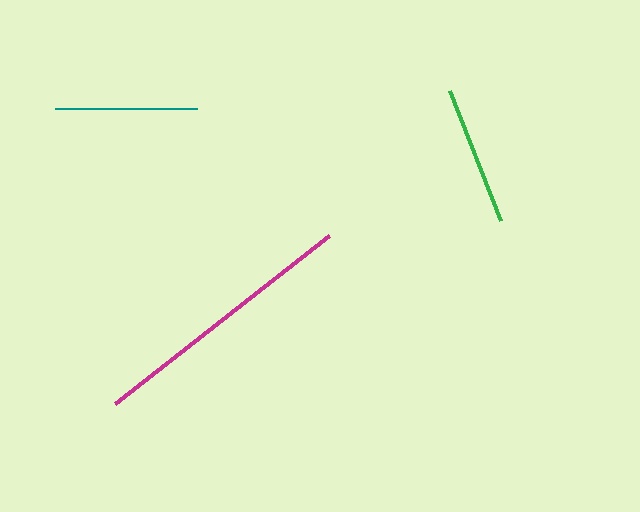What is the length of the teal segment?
The teal segment is approximately 143 pixels long.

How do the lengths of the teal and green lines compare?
The teal and green lines are approximately the same length.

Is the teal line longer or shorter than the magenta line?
The magenta line is longer than the teal line.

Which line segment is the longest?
The magenta line is the longest at approximately 272 pixels.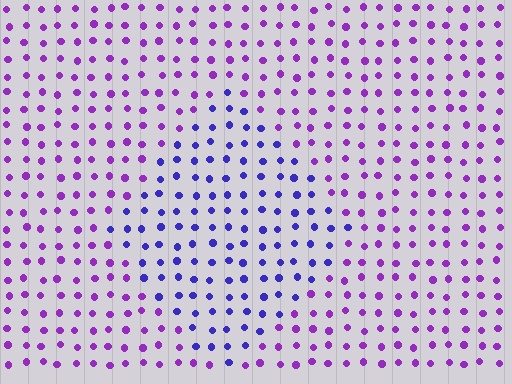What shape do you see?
I see a diamond.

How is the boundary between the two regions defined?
The boundary is defined purely by a slight shift in hue (about 38 degrees). Spacing, size, and orientation are identical on both sides.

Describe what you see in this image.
The image is filled with small purple elements in a uniform arrangement. A diamond-shaped region is visible where the elements are tinted to a slightly different hue, forming a subtle color boundary.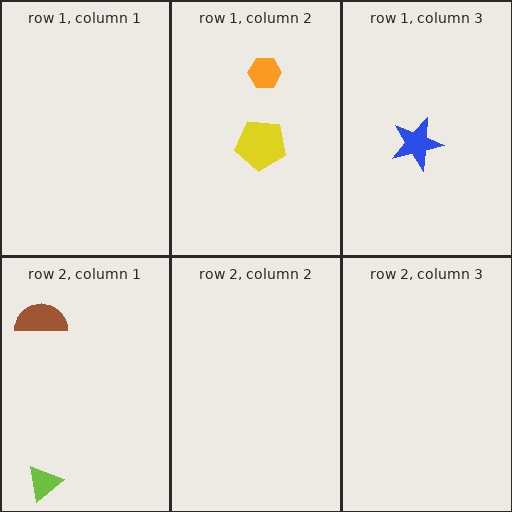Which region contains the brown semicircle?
The row 2, column 1 region.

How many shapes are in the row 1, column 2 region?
2.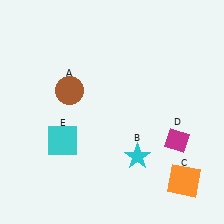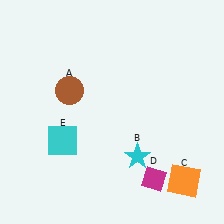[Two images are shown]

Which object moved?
The magenta diamond (D) moved down.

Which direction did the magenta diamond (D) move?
The magenta diamond (D) moved down.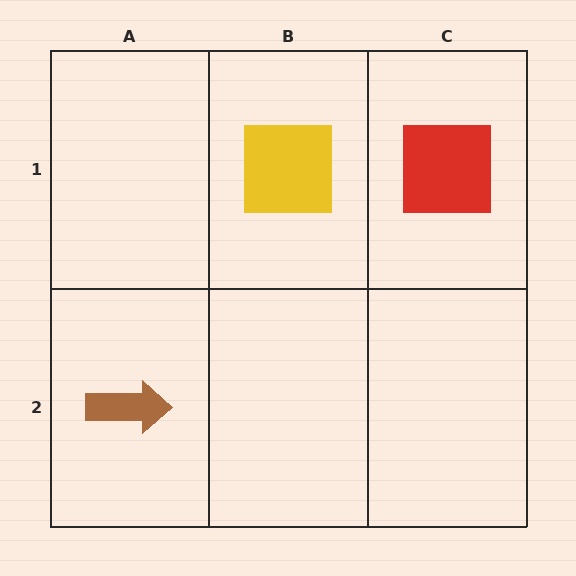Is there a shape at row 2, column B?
No, that cell is empty.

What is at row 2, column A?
A brown arrow.